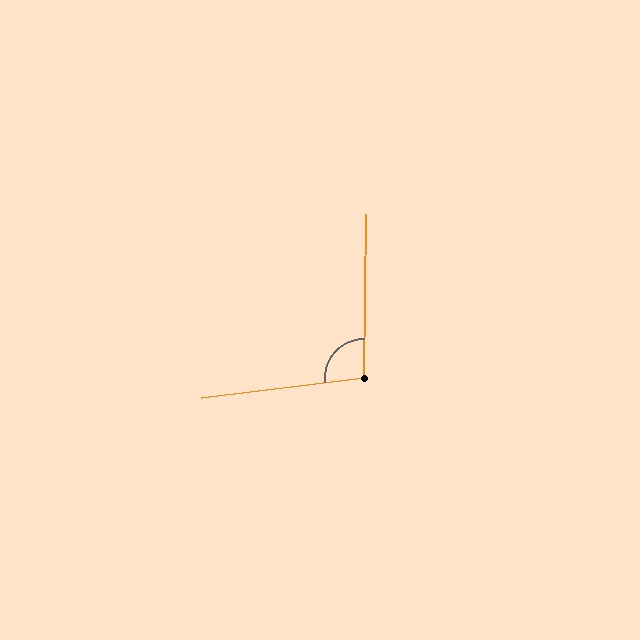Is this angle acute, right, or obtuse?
It is obtuse.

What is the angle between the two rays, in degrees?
Approximately 98 degrees.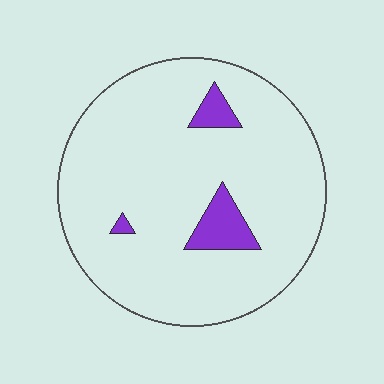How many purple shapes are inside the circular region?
3.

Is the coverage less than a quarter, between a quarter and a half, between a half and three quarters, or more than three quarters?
Less than a quarter.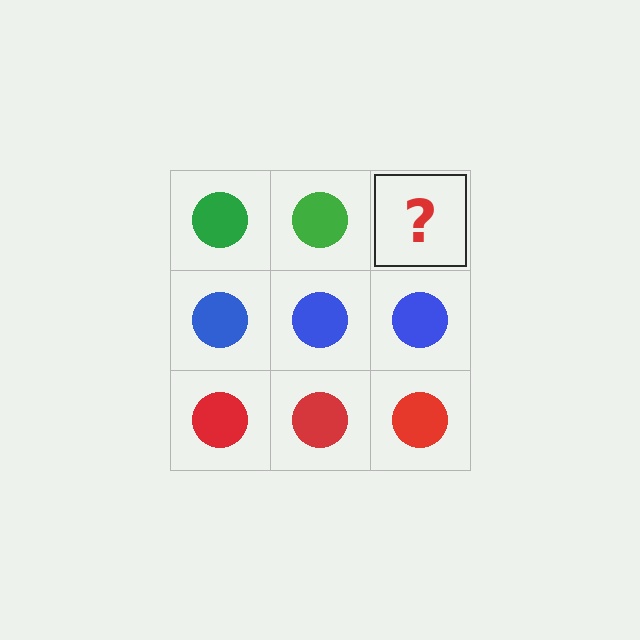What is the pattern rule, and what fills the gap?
The rule is that each row has a consistent color. The gap should be filled with a green circle.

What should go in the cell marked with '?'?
The missing cell should contain a green circle.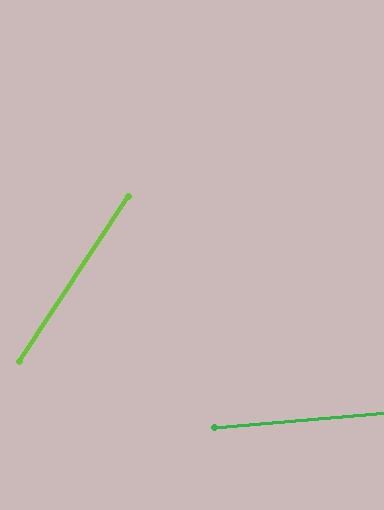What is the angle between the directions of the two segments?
Approximately 51 degrees.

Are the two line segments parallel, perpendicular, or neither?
Neither parallel nor perpendicular — they differ by about 51°.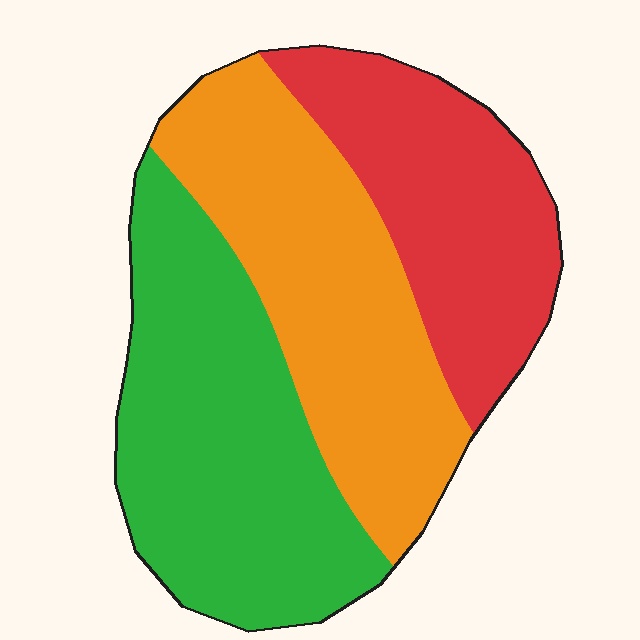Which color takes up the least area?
Red, at roughly 25%.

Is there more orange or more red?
Orange.